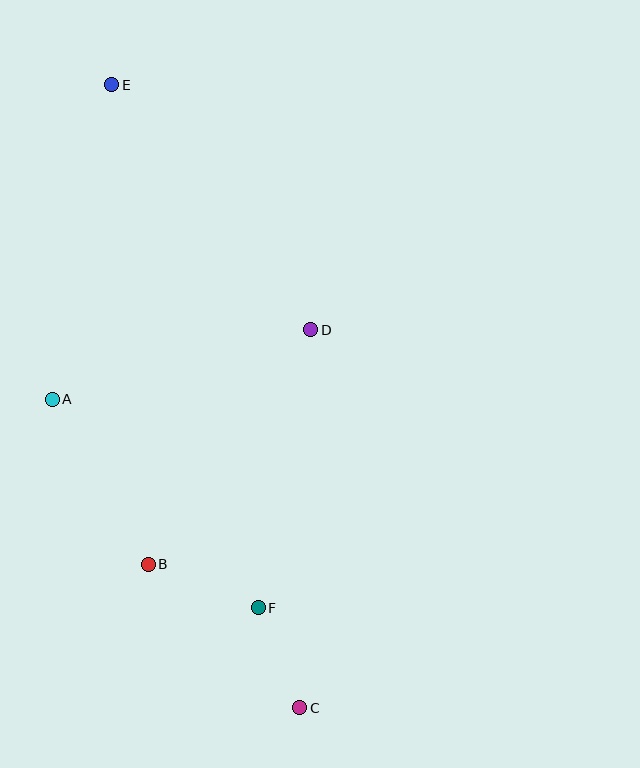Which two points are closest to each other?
Points C and F are closest to each other.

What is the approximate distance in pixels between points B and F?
The distance between B and F is approximately 118 pixels.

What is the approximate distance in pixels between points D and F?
The distance between D and F is approximately 283 pixels.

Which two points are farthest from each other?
Points C and E are farthest from each other.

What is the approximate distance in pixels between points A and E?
The distance between A and E is approximately 320 pixels.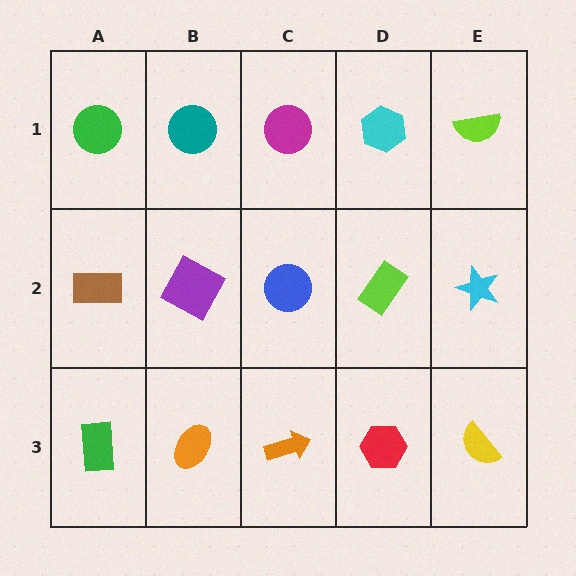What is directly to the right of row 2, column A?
A purple square.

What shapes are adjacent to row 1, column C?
A blue circle (row 2, column C), a teal circle (row 1, column B), a cyan hexagon (row 1, column D).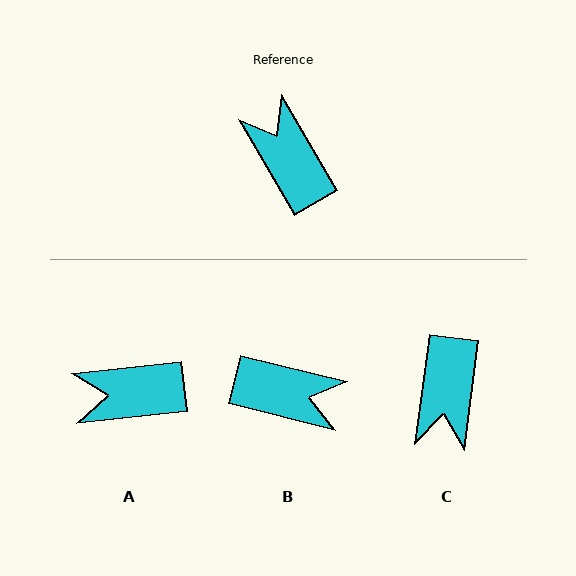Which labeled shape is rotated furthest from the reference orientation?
C, about 143 degrees away.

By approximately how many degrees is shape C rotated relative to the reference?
Approximately 143 degrees counter-clockwise.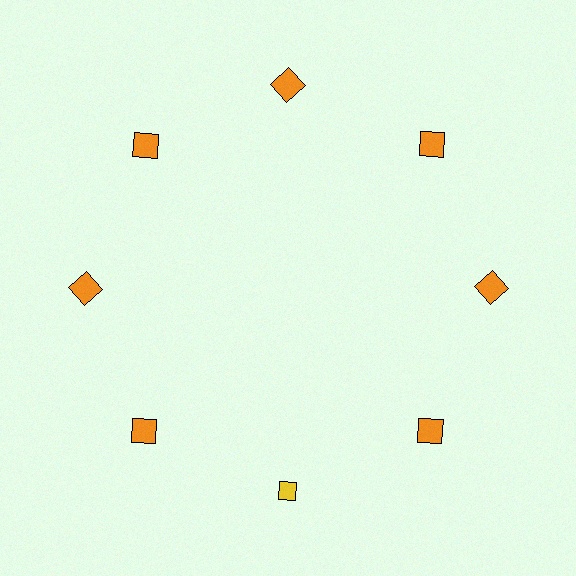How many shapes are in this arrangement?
There are 8 shapes arranged in a ring pattern.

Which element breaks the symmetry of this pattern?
The yellow diamond at roughly the 6 o'clock position breaks the symmetry. All other shapes are orange squares.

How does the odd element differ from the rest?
It differs in both color (yellow instead of orange) and shape (diamond instead of square).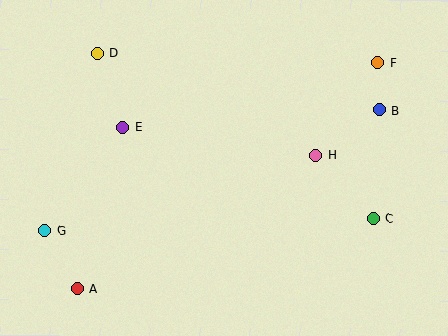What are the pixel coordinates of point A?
Point A is at (77, 288).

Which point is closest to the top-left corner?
Point D is closest to the top-left corner.